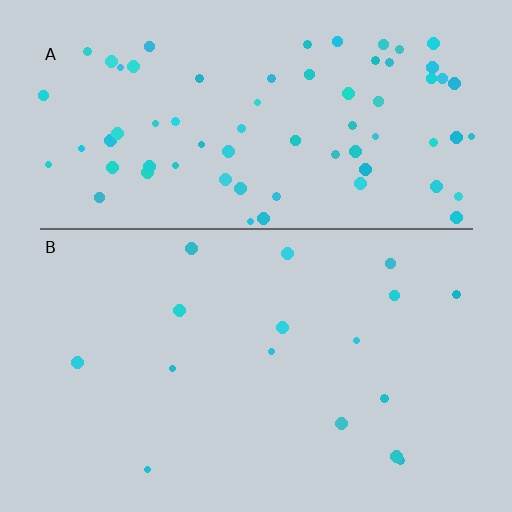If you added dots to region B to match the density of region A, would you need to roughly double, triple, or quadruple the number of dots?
Approximately quadruple.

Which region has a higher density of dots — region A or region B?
A (the top).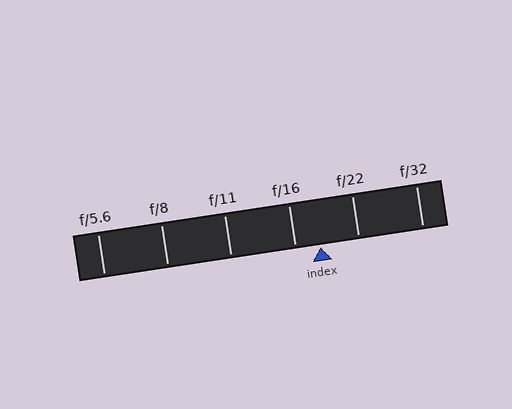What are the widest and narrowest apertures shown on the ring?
The widest aperture shown is f/5.6 and the narrowest is f/32.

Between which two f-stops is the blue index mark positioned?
The index mark is between f/16 and f/22.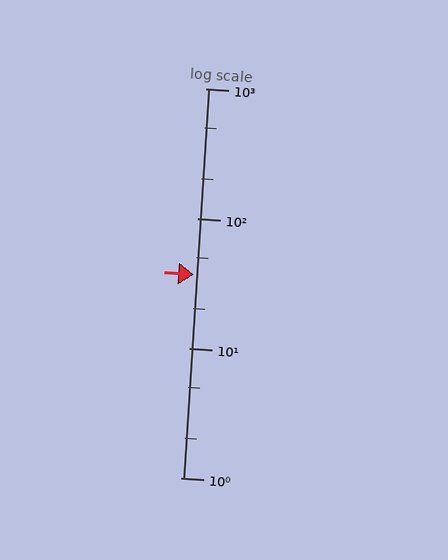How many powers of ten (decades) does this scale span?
The scale spans 3 decades, from 1 to 1000.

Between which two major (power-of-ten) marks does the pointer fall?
The pointer is between 10 and 100.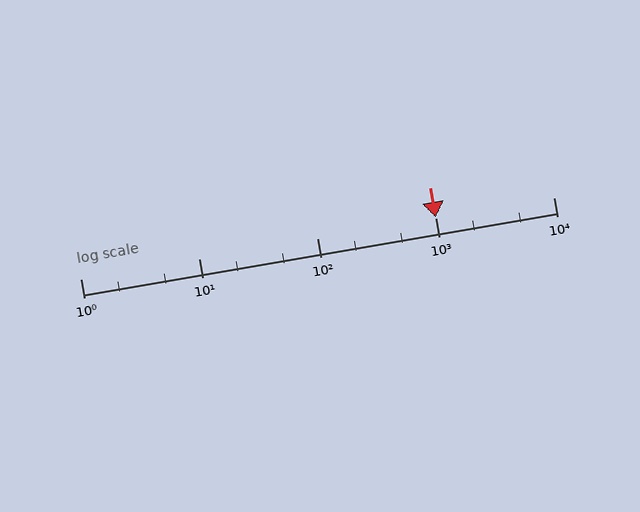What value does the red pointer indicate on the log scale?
The pointer indicates approximately 1000.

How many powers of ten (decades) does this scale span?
The scale spans 4 decades, from 1 to 10000.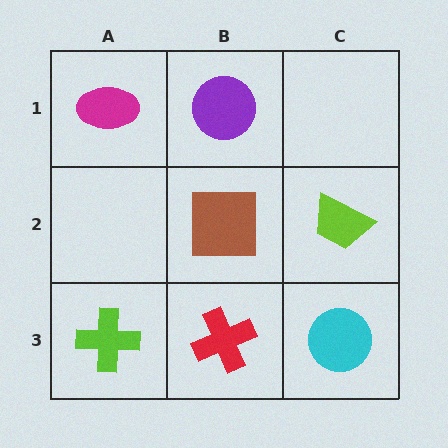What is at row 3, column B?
A red cross.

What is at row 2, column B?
A brown square.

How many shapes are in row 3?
3 shapes.